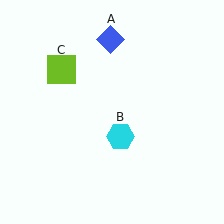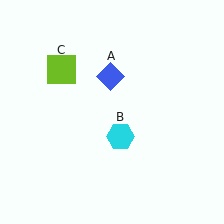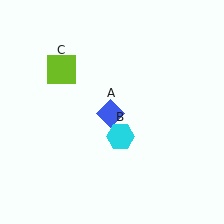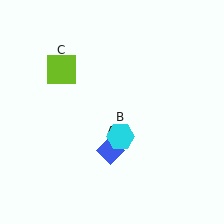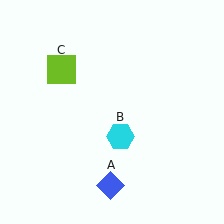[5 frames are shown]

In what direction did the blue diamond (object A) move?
The blue diamond (object A) moved down.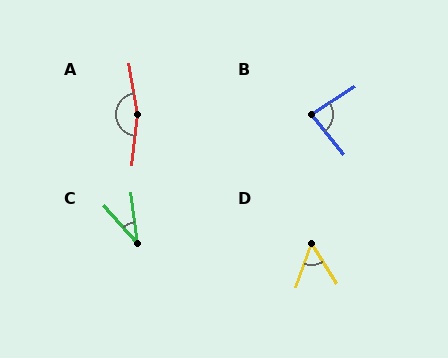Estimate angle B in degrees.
Approximately 83 degrees.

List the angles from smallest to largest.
C (35°), D (51°), B (83°), A (164°).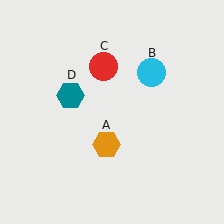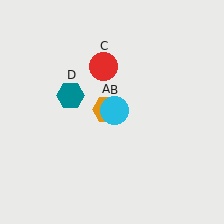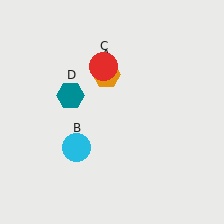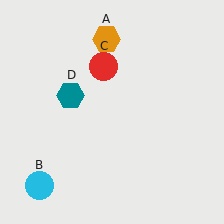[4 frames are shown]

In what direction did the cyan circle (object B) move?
The cyan circle (object B) moved down and to the left.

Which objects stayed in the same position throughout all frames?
Red circle (object C) and teal hexagon (object D) remained stationary.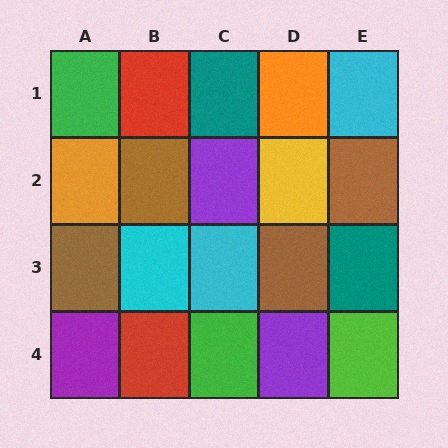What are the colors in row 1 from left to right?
Green, red, teal, orange, cyan.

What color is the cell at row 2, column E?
Brown.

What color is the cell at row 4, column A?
Purple.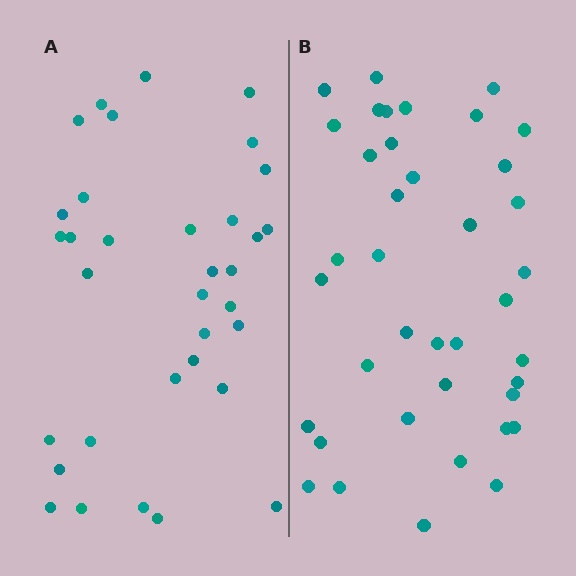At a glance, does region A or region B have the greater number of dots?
Region B (the right region) has more dots.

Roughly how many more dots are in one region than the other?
Region B has about 5 more dots than region A.